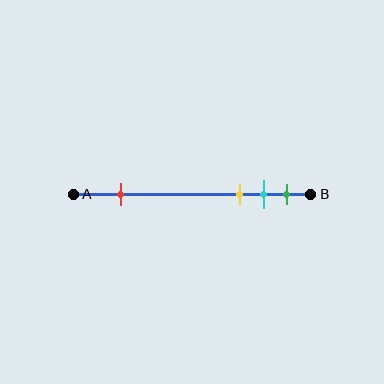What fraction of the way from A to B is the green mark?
The green mark is approximately 90% (0.9) of the way from A to B.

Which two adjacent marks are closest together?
The cyan and green marks are the closest adjacent pair.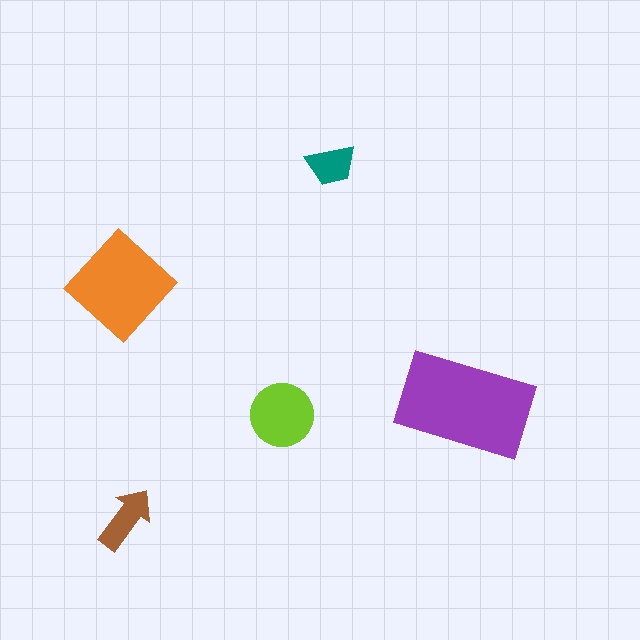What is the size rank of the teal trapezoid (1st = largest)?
5th.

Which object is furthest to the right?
The purple rectangle is rightmost.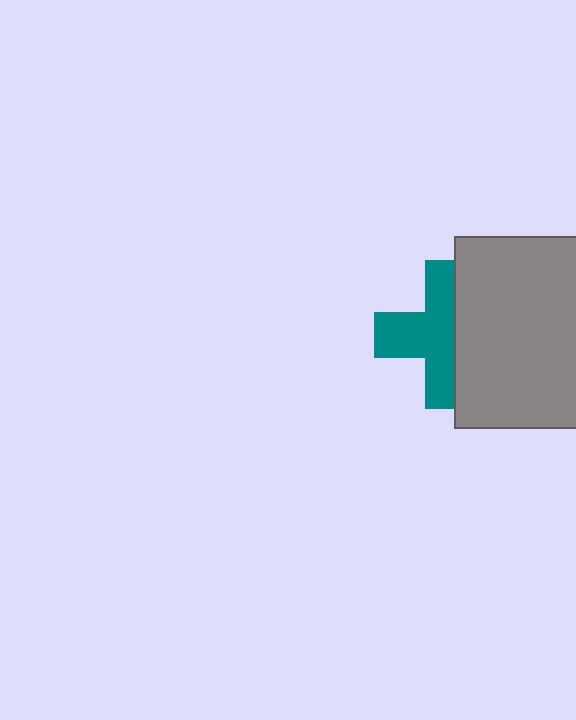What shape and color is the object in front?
The object in front is a gray rectangle.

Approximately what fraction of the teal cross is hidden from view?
Roughly 44% of the teal cross is hidden behind the gray rectangle.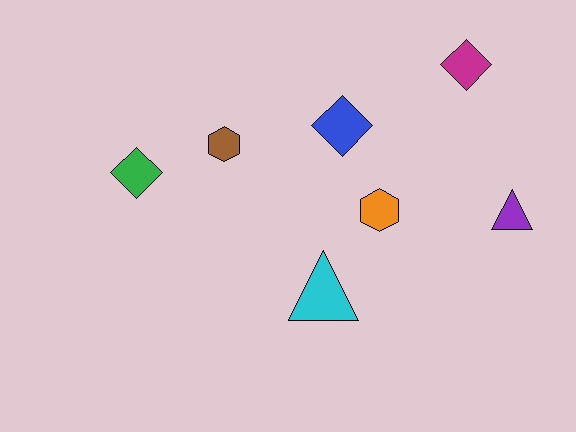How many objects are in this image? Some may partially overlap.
There are 7 objects.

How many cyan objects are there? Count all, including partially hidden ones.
There is 1 cyan object.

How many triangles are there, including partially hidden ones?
There are 2 triangles.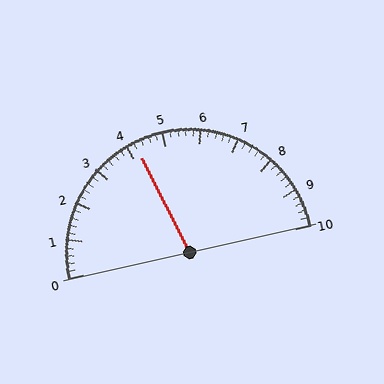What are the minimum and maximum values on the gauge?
The gauge ranges from 0 to 10.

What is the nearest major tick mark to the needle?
The nearest major tick mark is 4.